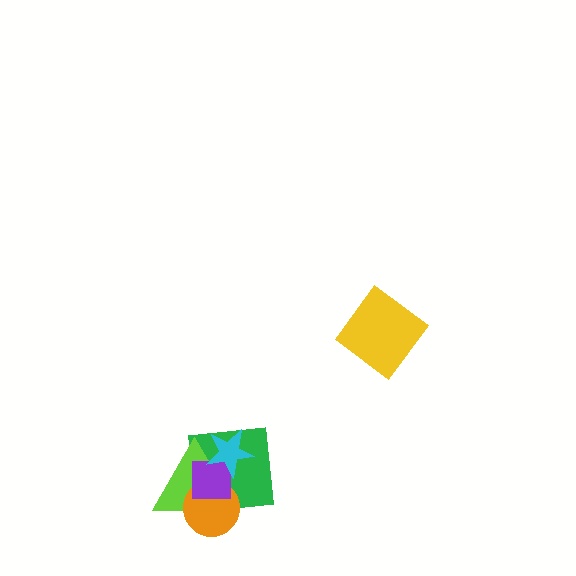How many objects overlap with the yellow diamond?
0 objects overlap with the yellow diamond.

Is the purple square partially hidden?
Yes, it is partially covered by another shape.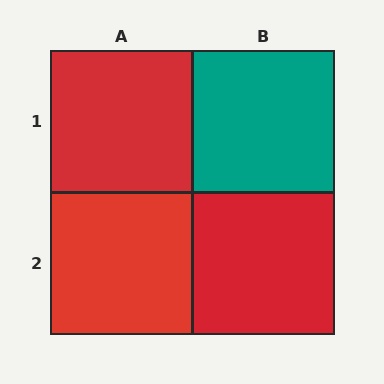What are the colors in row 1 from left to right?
Red, teal.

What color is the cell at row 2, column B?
Red.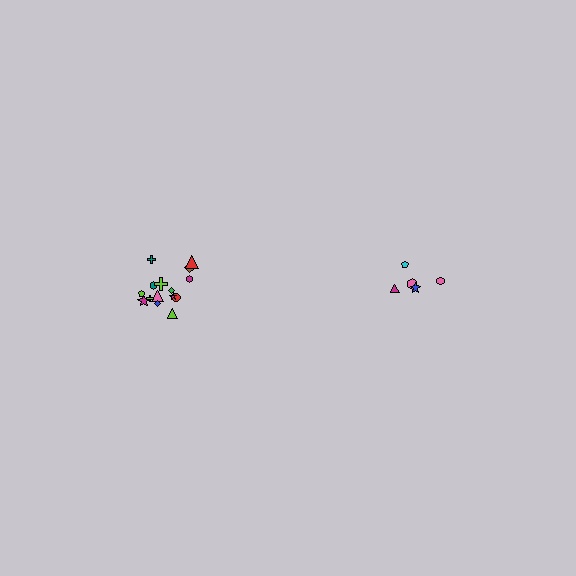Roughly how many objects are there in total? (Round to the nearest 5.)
Roughly 20 objects in total.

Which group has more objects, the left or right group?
The left group.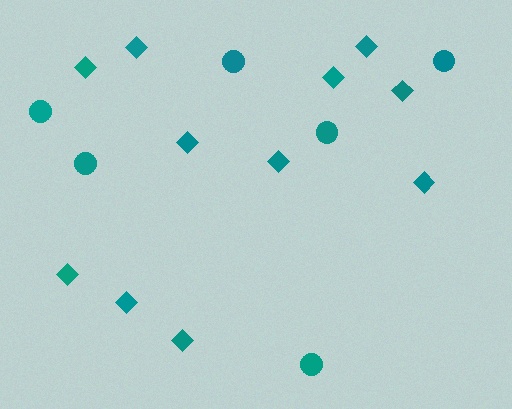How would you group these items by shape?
There are 2 groups: one group of diamonds (11) and one group of circles (6).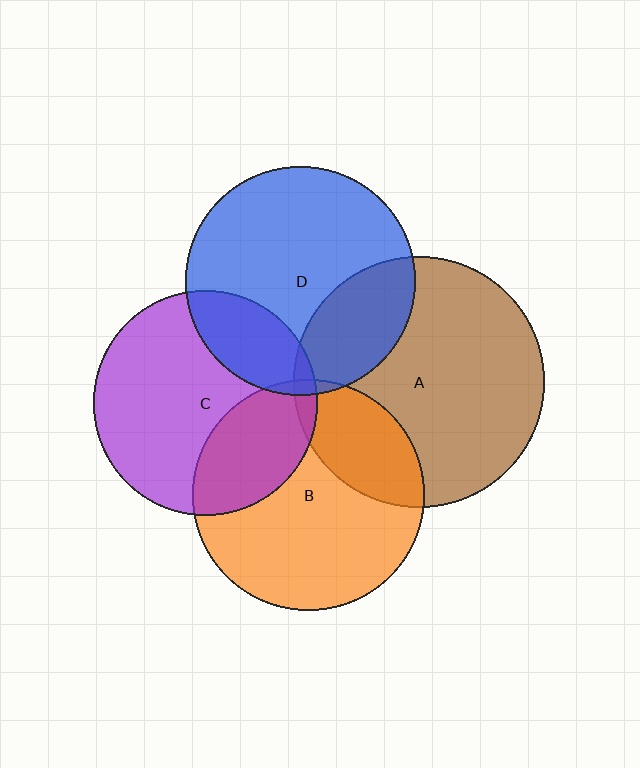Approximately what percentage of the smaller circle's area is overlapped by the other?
Approximately 5%.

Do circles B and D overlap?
Yes.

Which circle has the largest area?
Circle A (brown).